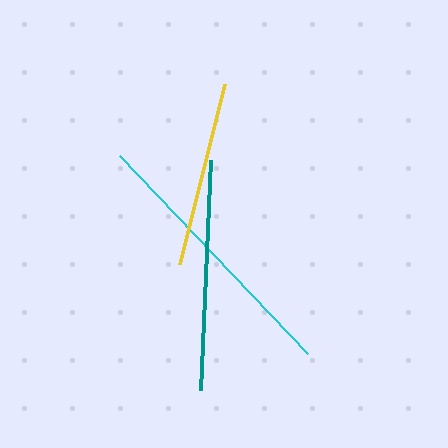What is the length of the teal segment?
The teal segment is approximately 230 pixels long.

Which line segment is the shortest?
The yellow line is the shortest at approximately 186 pixels.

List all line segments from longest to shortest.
From longest to shortest: cyan, teal, yellow.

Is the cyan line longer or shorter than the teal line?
The cyan line is longer than the teal line.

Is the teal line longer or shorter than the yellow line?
The teal line is longer than the yellow line.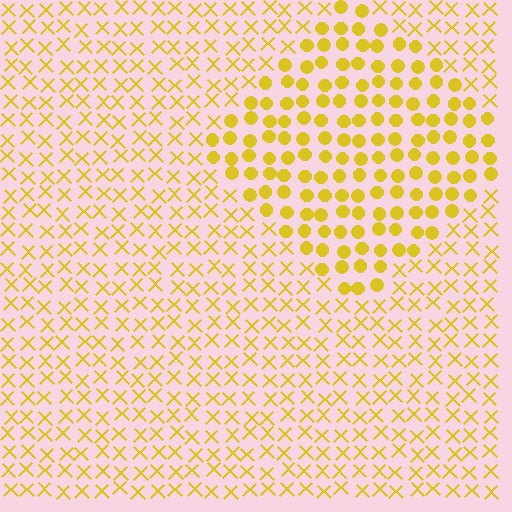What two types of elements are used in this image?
The image uses circles inside the diamond region and X marks outside it.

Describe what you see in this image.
The image is filled with small yellow elements arranged in a uniform grid. A diamond-shaped region contains circles, while the surrounding area contains X marks. The boundary is defined purely by the change in element shape.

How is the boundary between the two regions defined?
The boundary is defined by a change in element shape: circles inside vs. X marks outside. All elements share the same color and spacing.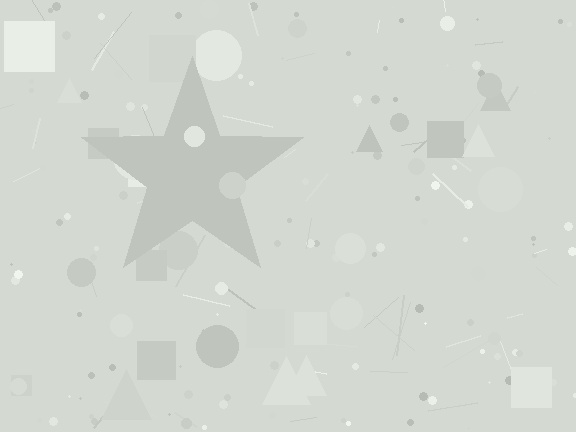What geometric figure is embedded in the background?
A star is embedded in the background.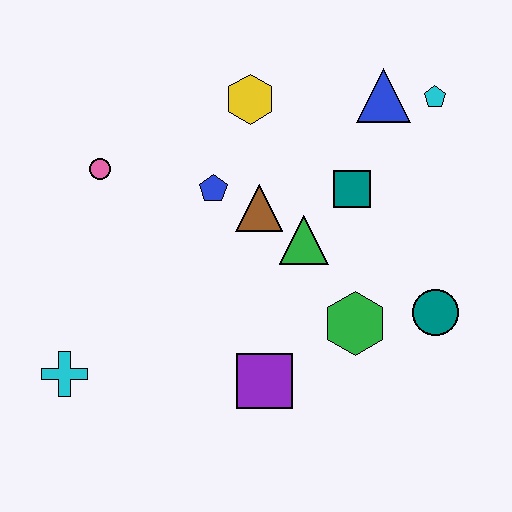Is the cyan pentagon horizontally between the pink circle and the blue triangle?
No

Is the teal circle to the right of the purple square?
Yes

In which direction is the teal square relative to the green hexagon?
The teal square is above the green hexagon.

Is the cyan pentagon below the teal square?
No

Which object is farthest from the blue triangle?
The cyan cross is farthest from the blue triangle.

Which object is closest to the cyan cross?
The purple square is closest to the cyan cross.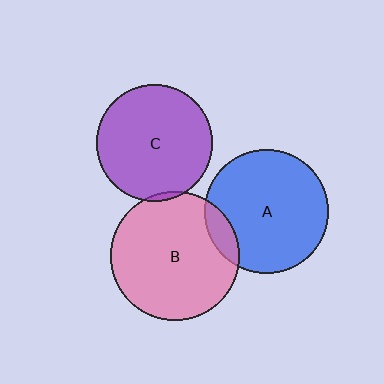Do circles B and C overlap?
Yes.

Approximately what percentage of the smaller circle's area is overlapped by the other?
Approximately 5%.